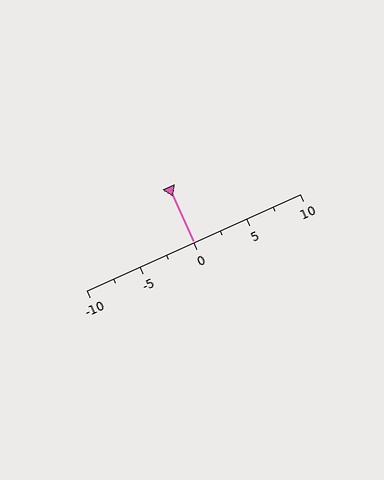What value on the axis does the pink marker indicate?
The marker indicates approximately 0.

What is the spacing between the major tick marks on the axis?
The major ticks are spaced 5 apart.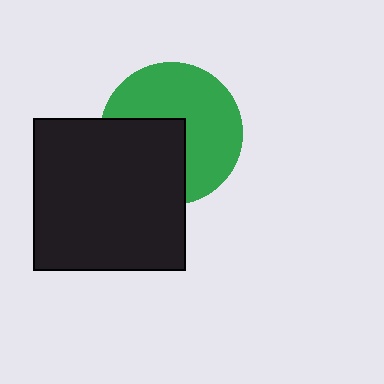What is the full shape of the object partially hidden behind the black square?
The partially hidden object is a green circle.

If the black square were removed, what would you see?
You would see the complete green circle.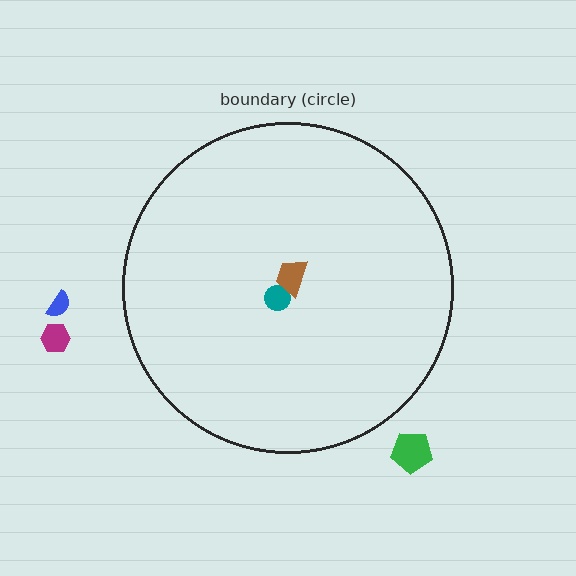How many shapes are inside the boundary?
2 inside, 3 outside.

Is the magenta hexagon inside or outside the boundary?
Outside.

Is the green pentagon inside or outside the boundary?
Outside.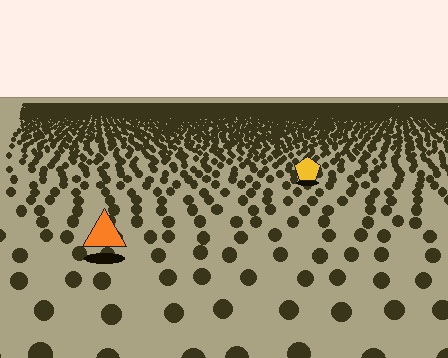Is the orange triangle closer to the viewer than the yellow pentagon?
Yes. The orange triangle is closer — you can tell from the texture gradient: the ground texture is coarser near it.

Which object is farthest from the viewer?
The yellow pentagon is farthest from the viewer. It appears smaller and the ground texture around it is denser.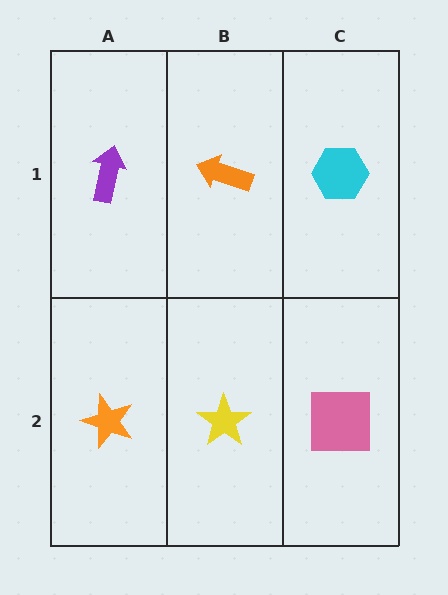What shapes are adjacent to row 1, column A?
An orange star (row 2, column A), an orange arrow (row 1, column B).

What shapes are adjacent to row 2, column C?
A cyan hexagon (row 1, column C), a yellow star (row 2, column B).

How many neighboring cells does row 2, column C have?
2.